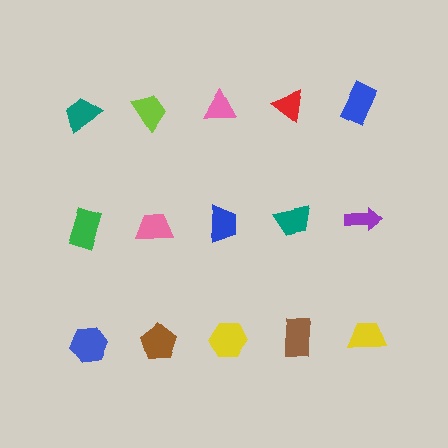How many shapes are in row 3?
5 shapes.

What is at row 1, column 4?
A red triangle.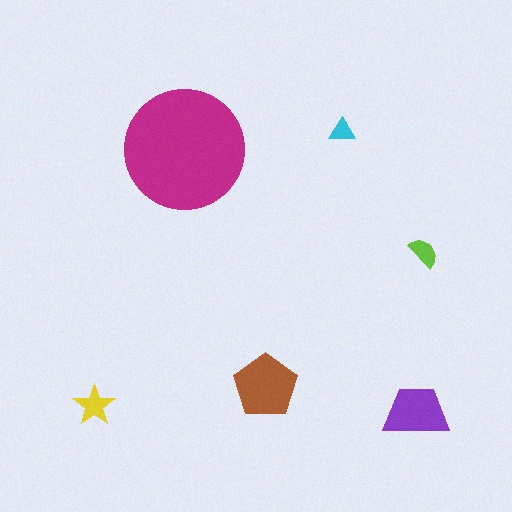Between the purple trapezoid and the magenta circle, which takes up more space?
The magenta circle.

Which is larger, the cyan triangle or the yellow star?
The yellow star.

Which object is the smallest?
The cyan triangle.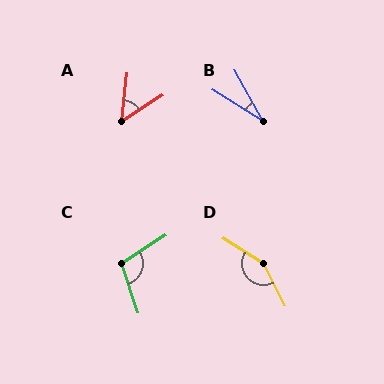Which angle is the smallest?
B, at approximately 29 degrees.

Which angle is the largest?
D, at approximately 149 degrees.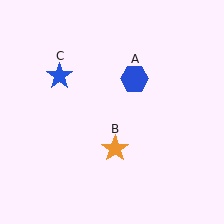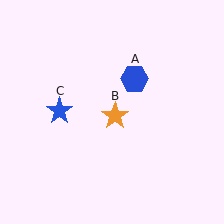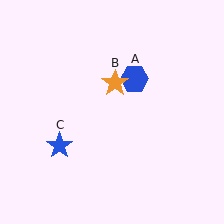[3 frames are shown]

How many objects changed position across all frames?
2 objects changed position: orange star (object B), blue star (object C).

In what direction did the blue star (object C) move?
The blue star (object C) moved down.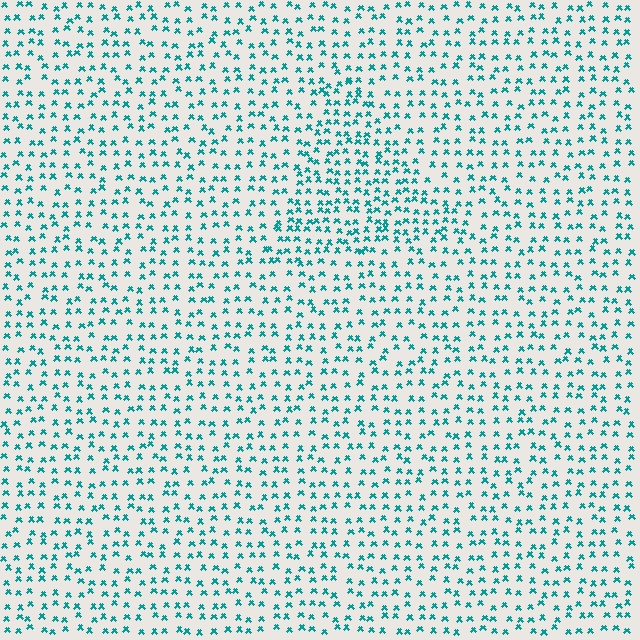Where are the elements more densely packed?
The elements are more densely packed inside the triangle boundary.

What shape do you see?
I see a triangle.